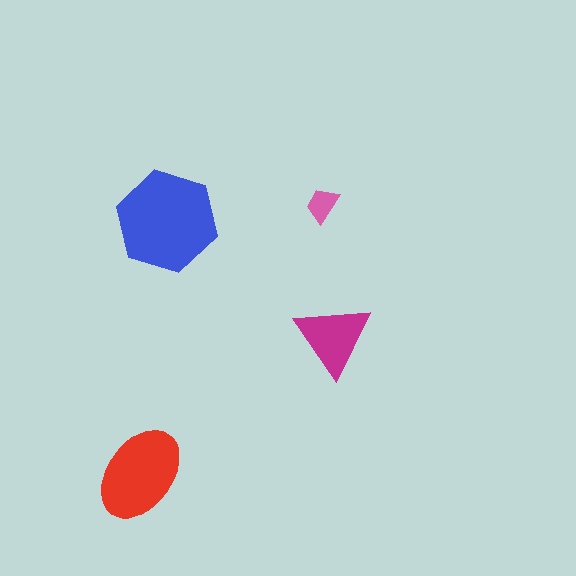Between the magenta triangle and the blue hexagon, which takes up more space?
The blue hexagon.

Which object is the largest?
The blue hexagon.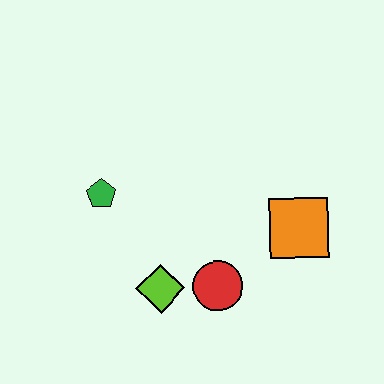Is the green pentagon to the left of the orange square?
Yes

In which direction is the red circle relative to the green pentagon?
The red circle is to the right of the green pentagon.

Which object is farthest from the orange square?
The green pentagon is farthest from the orange square.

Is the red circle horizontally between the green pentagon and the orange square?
Yes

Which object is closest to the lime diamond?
The red circle is closest to the lime diamond.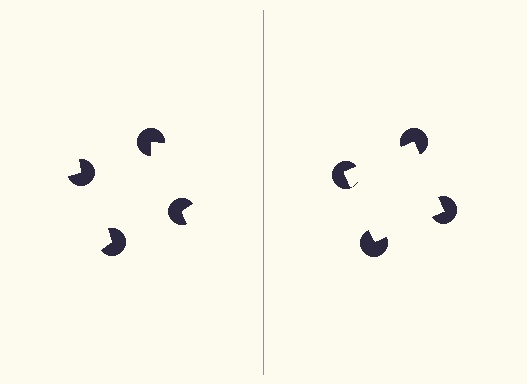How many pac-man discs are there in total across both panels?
8 — 4 on each side.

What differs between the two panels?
The pac-man discs are positioned identically on both sides; only the wedge orientations differ. On the right they align to a square; on the left they are misaligned.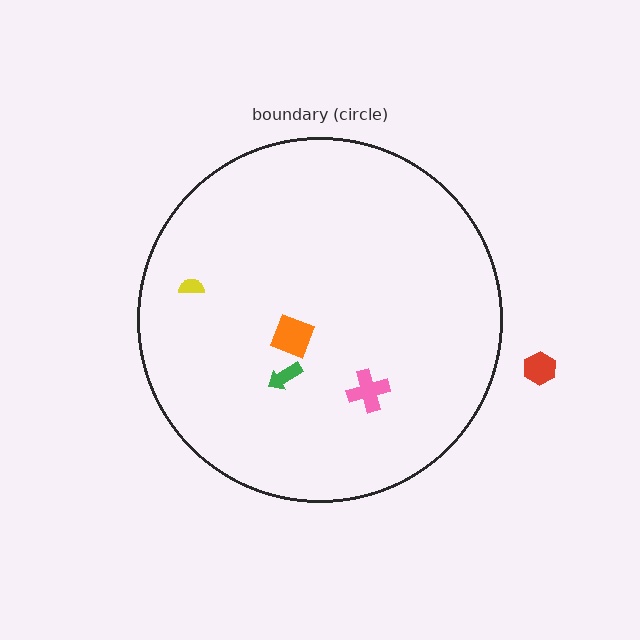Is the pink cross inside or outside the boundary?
Inside.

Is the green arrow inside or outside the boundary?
Inside.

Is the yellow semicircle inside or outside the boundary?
Inside.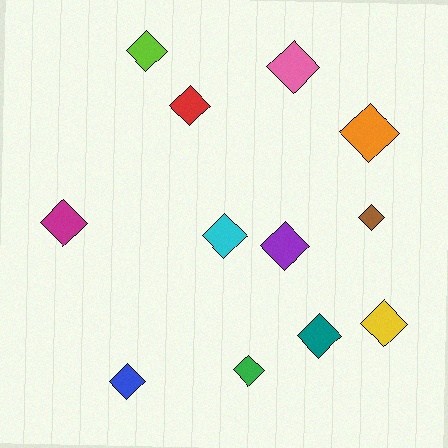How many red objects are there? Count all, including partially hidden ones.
There is 1 red object.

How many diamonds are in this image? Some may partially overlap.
There are 12 diamonds.